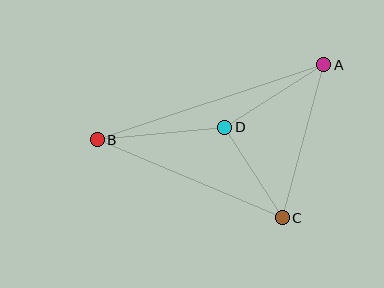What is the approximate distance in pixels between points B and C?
The distance between B and C is approximately 201 pixels.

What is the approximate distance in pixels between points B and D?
The distance between B and D is approximately 128 pixels.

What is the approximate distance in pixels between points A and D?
The distance between A and D is approximately 117 pixels.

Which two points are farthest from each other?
Points A and B are farthest from each other.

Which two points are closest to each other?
Points C and D are closest to each other.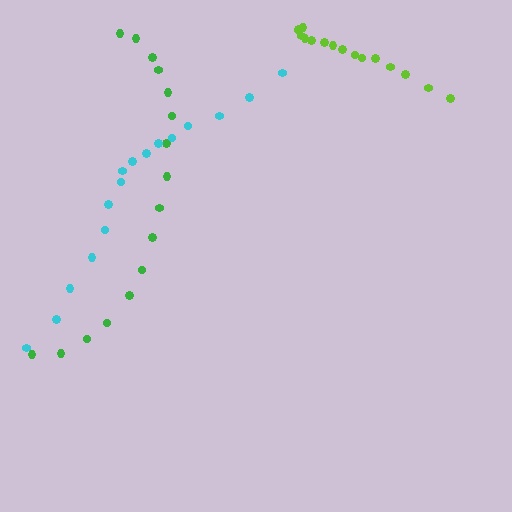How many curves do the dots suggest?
There are 3 distinct paths.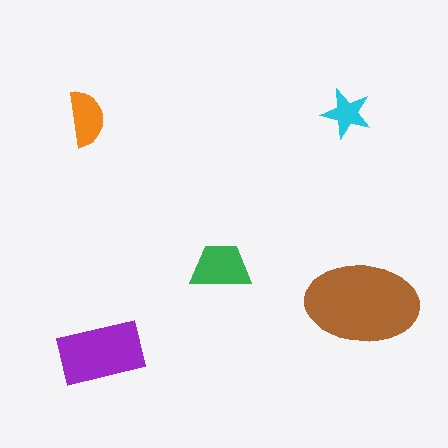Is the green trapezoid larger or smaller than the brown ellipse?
Smaller.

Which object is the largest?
The brown ellipse.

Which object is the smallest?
The cyan star.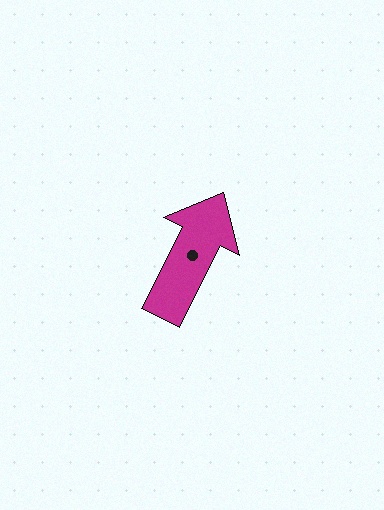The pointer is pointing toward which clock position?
Roughly 1 o'clock.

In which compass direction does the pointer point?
Northeast.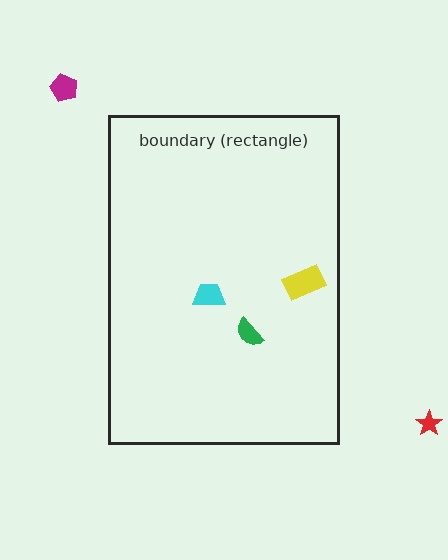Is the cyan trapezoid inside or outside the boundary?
Inside.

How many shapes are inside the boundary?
3 inside, 2 outside.